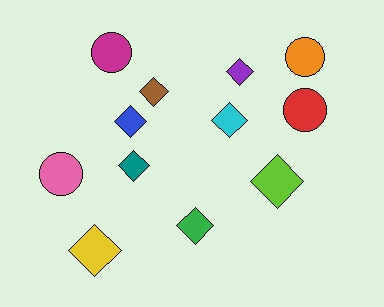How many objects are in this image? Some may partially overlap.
There are 12 objects.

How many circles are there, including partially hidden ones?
There are 4 circles.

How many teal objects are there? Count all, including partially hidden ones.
There is 1 teal object.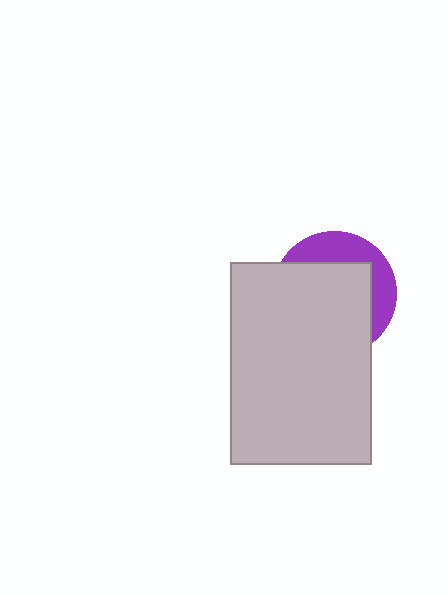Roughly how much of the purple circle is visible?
A small part of it is visible (roughly 32%).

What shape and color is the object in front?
The object in front is a light gray rectangle.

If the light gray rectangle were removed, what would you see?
You would see the complete purple circle.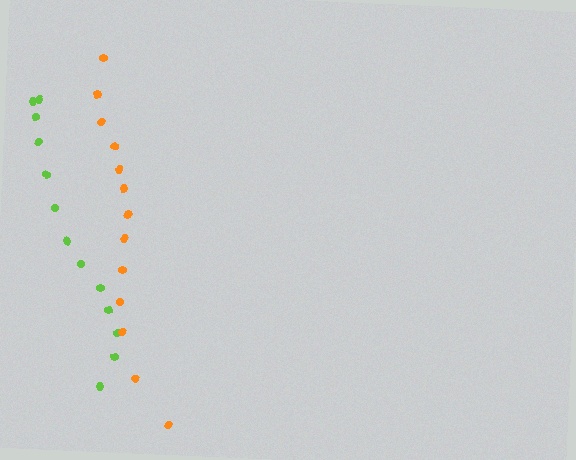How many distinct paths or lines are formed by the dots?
There are 2 distinct paths.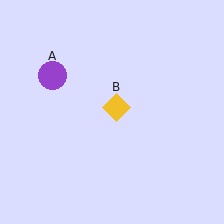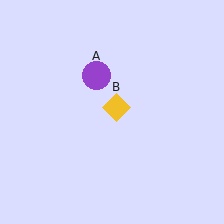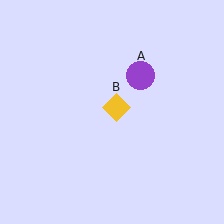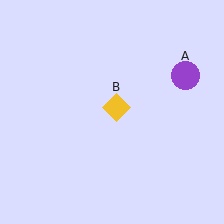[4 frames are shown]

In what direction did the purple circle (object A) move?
The purple circle (object A) moved right.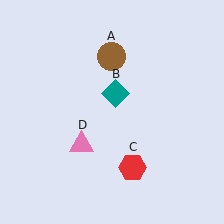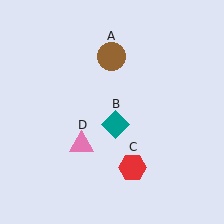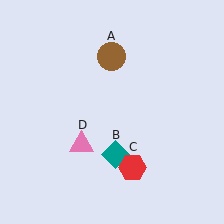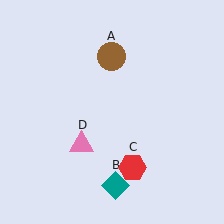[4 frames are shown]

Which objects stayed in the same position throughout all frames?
Brown circle (object A) and red hexagon (object C) and pink triangle (object D) remained stationary.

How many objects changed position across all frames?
1 object changed position: teal diamond (object B).